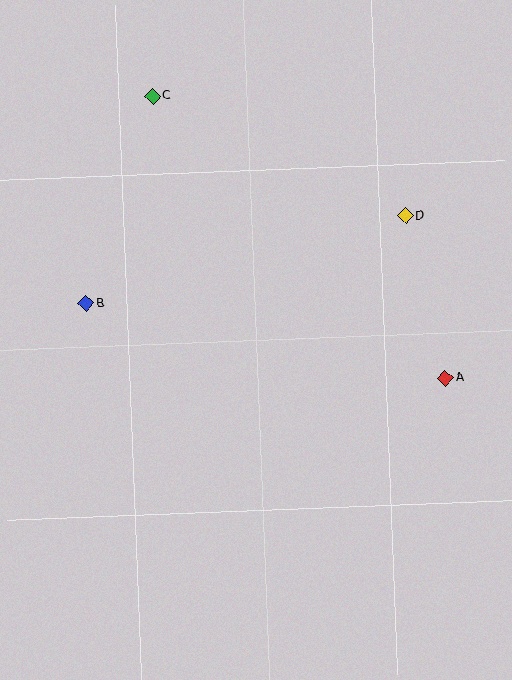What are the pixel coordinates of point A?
Point A is at (445, 378).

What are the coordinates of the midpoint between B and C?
The midpoint between B and C is at (119, 200).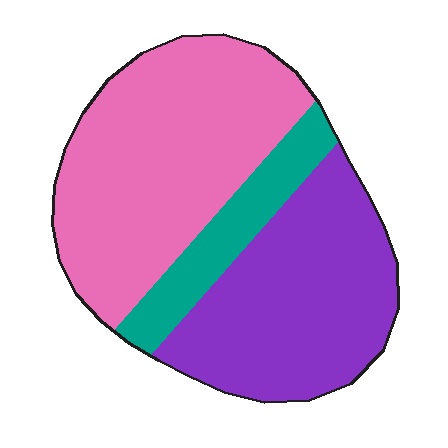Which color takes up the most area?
Pink, at roughly 45%.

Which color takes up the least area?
Teal, at roughly 15%.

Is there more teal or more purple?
Purple.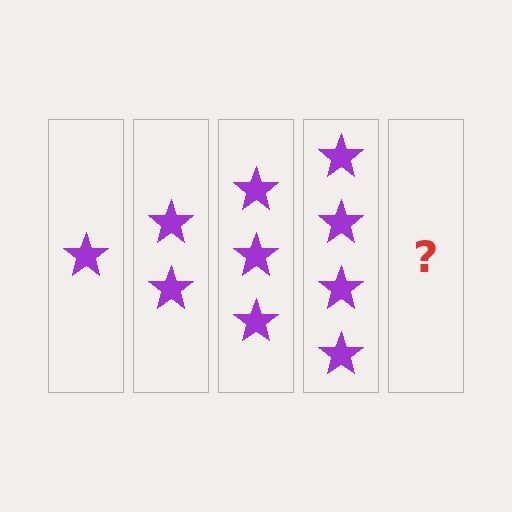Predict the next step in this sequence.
The next step is 5 stars.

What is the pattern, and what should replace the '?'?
The pattern is that each step adds one more star. The '?' should be 5 stars.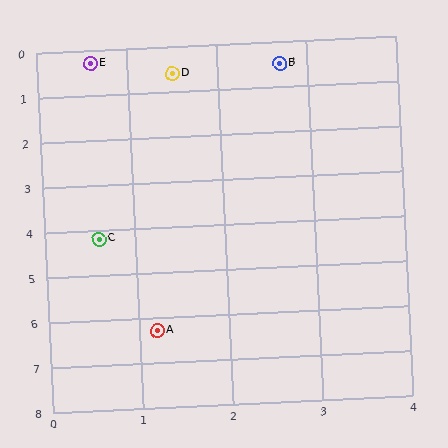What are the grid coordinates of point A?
Point A is at approximately (1.2, 6.3).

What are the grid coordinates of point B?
Point B is at approximately (2.7, 0.5).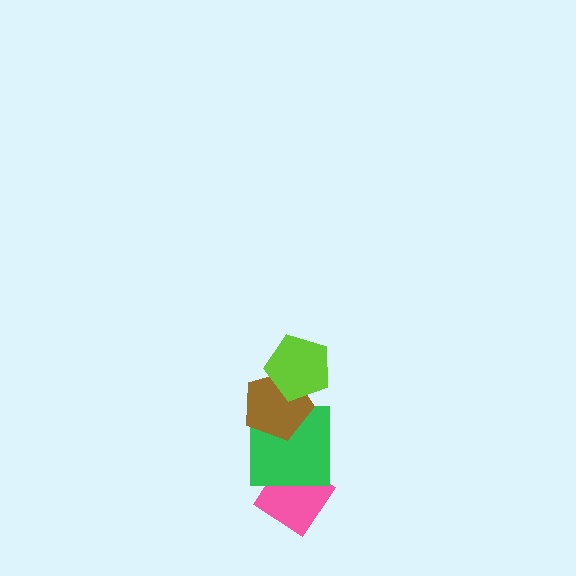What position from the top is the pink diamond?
The pink diamond is 4th from the top.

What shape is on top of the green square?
The brown pentagon is on top of the green square.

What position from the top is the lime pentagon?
The lime pentagon is 1st from the top.